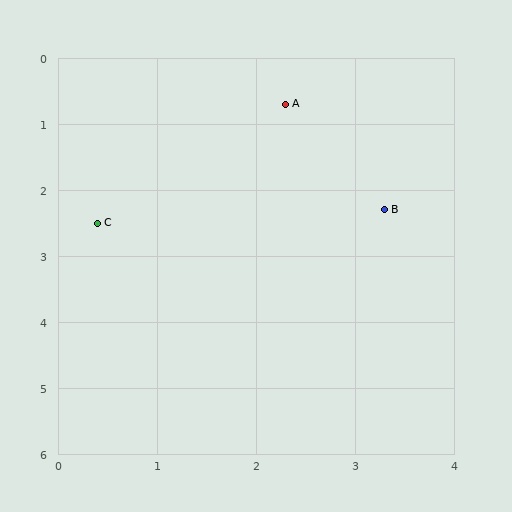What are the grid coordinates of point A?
Point A is at approximately (2.3, 0.7).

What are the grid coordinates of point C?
Point C is at approximately (0.4, 2.5).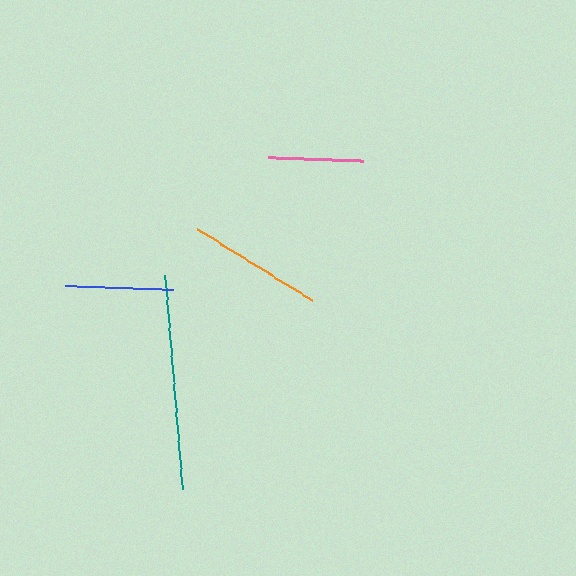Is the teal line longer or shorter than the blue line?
The teal line is longer than the blue line.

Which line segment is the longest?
The teal line is the longest at approximately 215 pixels.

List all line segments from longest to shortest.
From longest to shortest: teal, orange, blue, pink.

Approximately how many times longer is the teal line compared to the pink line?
The teal line is approximately 2.3 times the length of the pink line.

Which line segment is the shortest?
The pink line is the shortest at approximately 95 pixels.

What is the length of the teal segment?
The teal segment is approximately 215 pixels long.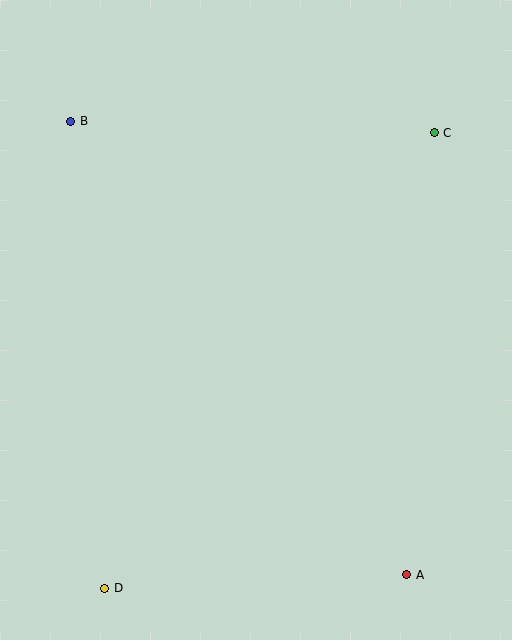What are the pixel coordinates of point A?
Point A is at (407, 575).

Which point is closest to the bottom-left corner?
Point D is closest to the bottom-left corner.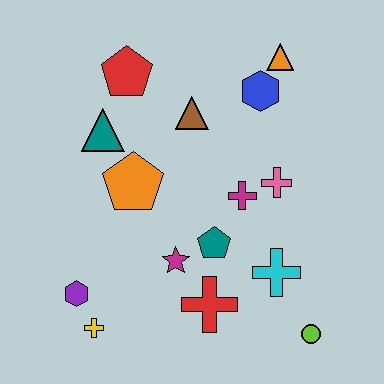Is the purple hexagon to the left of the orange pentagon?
Yes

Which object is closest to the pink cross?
The magenta cross is closest to the pink cross.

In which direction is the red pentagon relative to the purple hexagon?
The red pentagon is above the purple hexagon.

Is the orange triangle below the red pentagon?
No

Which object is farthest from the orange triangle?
The yellow cross is farthest from the orange triangle.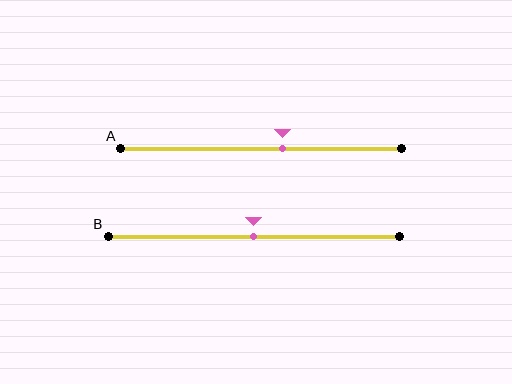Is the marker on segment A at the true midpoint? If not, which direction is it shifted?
No, the marker on segment A is shifted to the right by about 8% of the segment length.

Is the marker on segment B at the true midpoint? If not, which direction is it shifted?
Yes, the marker on segment B is at the true midpoint.